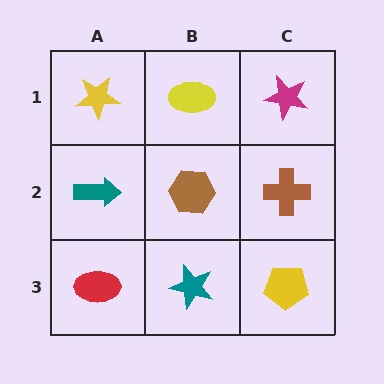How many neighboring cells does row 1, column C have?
2.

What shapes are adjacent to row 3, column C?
A brown cross (row 2, column C), a teal star (row 3, column B).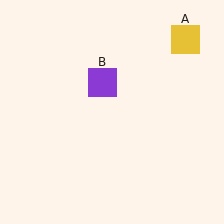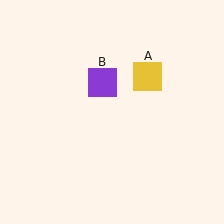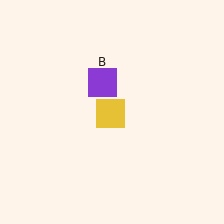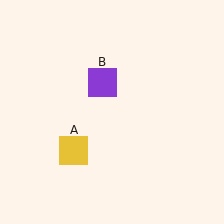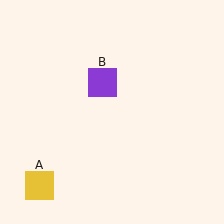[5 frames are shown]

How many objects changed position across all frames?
1 object changed position: yellow square (object A).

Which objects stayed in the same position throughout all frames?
Purple square (object B) remained stationary.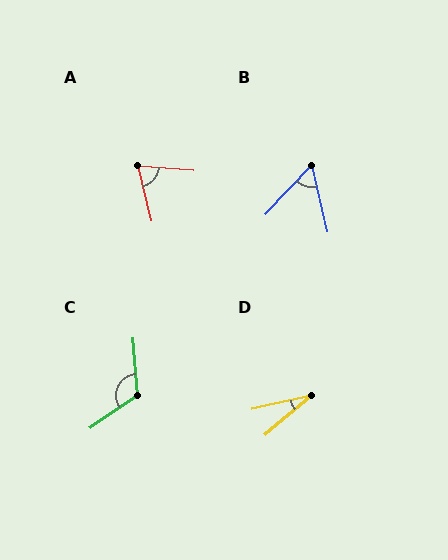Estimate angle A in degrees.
Approximately 72 degrees.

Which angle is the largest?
C, at approximately 120 degrees.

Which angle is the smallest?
D, at approximately 27 degrees.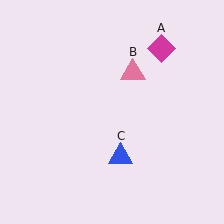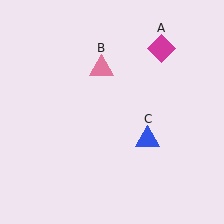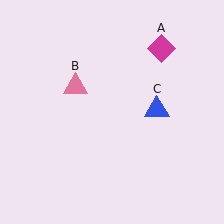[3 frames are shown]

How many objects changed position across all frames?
2 objects changed position: pink triangle (object B), blue triangle (object C).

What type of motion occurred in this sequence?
The pink triangle (object B), blue triangle (object C) rotated counterclockwise around the center of the scene.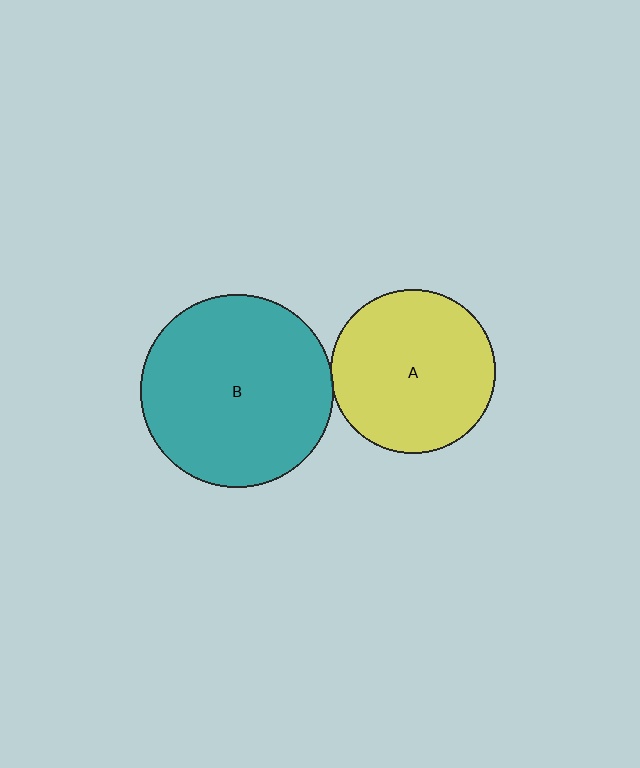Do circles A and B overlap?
Yes.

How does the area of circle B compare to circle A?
Approximately 1.4 times.